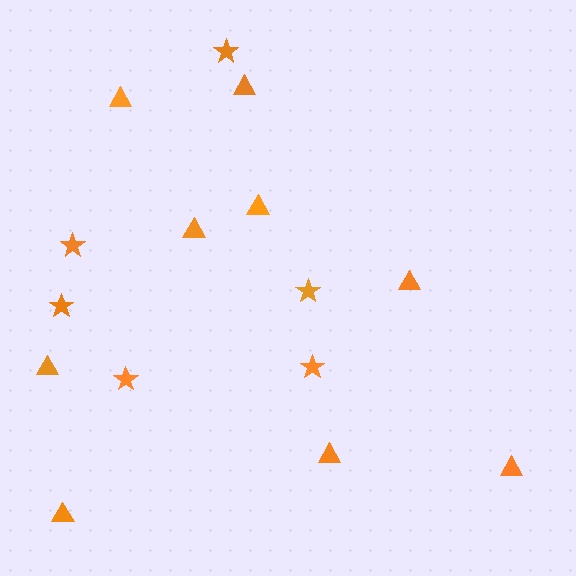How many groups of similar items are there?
There are 2 groups: one group of stars (6) and one group of triangles (9).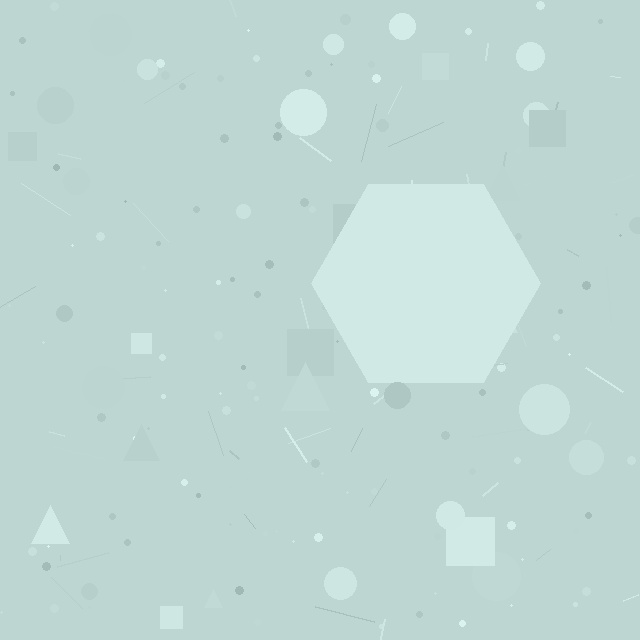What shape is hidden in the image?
A hexagon is hidden in the image.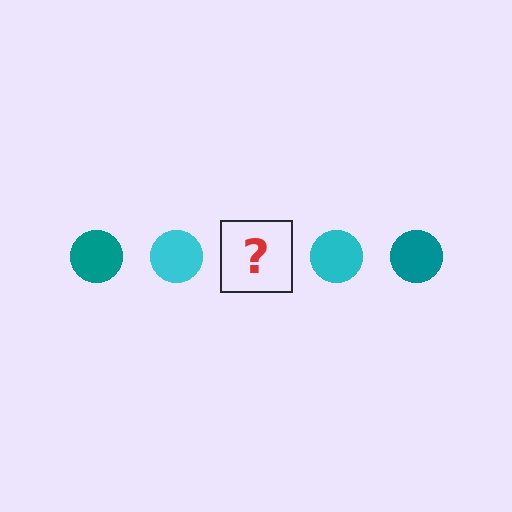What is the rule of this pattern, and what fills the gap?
The rule is that the pattern cycles through teal, cyan circles. The gap should be filled with a teal circle.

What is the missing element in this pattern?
The missing element is a teal circle.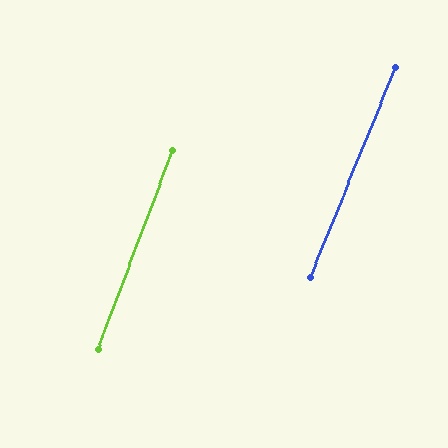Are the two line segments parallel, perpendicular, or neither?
Parallel — their directions differ by only 1.5°.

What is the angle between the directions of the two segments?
Approximately 2 degrees.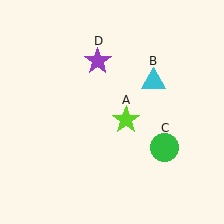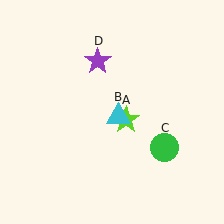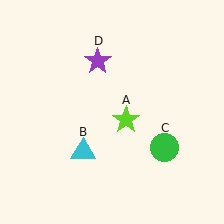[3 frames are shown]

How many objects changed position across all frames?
1 object changed position: cyan triangle (object B).